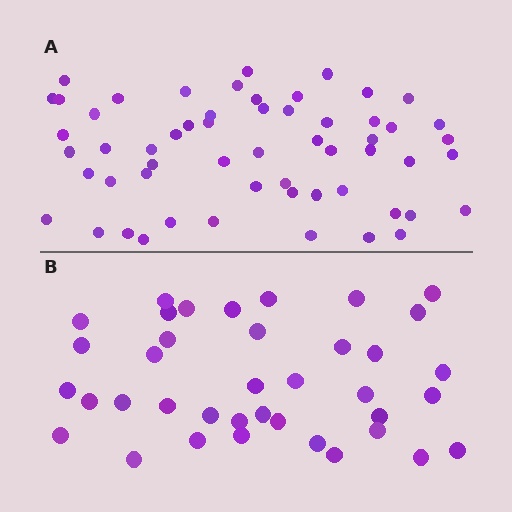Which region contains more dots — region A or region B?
Region A (the top region) has more dots.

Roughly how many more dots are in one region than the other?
Region A has approximately 20 more dots than region B.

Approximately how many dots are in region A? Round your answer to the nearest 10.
About 60 dots. (The exact count is 57, which rounds to 60.)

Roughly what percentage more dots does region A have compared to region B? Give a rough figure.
About 50% more.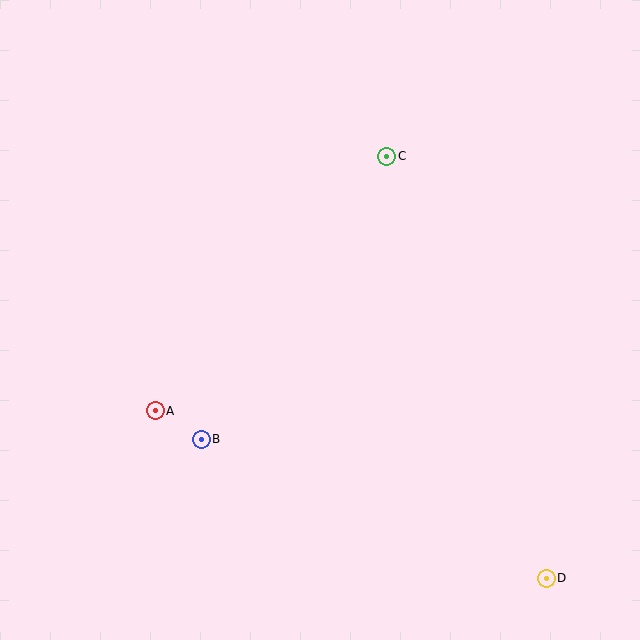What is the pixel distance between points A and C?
The distance between A and C is 344 pixels.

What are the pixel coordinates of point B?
Point B is at (201, 439).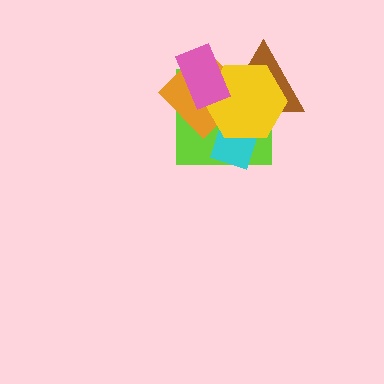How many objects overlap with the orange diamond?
5 objects overlap with the orange diamond.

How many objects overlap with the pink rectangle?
4 objects overlap with the pink rectangle.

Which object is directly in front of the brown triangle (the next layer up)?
The cyan rectangle is directly in front of the brown triangle.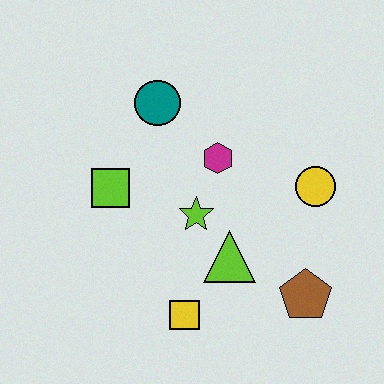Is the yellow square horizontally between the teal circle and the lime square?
No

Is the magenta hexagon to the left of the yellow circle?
Yes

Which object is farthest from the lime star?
The brown pentagon is farthest from the lime star.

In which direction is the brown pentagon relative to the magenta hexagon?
The brown pentagon is below the magenta hexagon.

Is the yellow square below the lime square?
Yes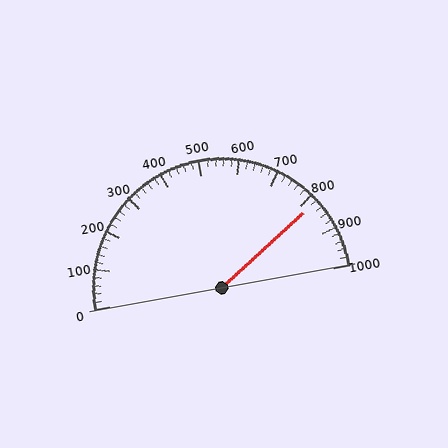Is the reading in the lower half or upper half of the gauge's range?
The reading is in the upper half of the range (0 to 1000).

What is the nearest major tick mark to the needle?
The nearest major tick mark is 800.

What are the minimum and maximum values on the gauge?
The gauge ranges from 0 to 1000.